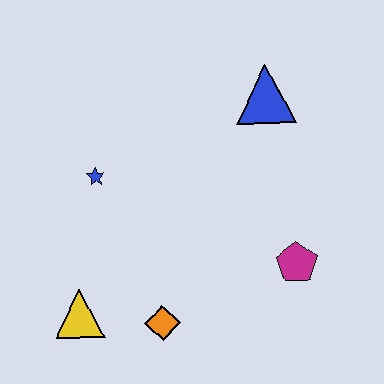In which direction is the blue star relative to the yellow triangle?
The blue star is above the yellow triangle.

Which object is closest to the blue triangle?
The magenta pentagon is closest to the blue triangle.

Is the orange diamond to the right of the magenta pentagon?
No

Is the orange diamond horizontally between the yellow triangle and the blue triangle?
Yes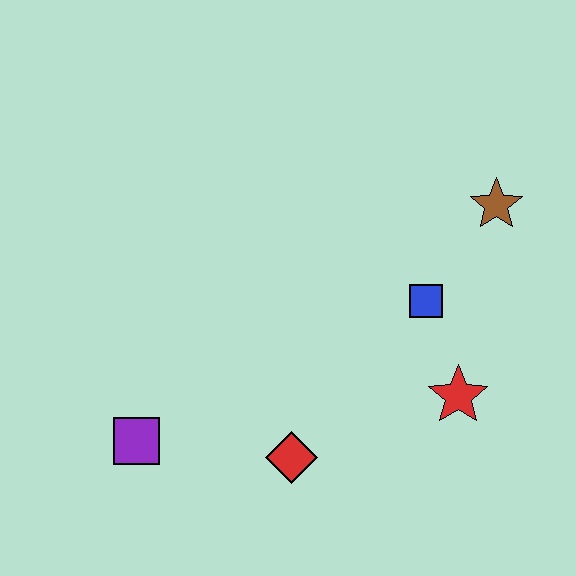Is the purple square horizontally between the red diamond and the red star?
No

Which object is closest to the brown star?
The blue square is closest to the brown star.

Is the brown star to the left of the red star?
No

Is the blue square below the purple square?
No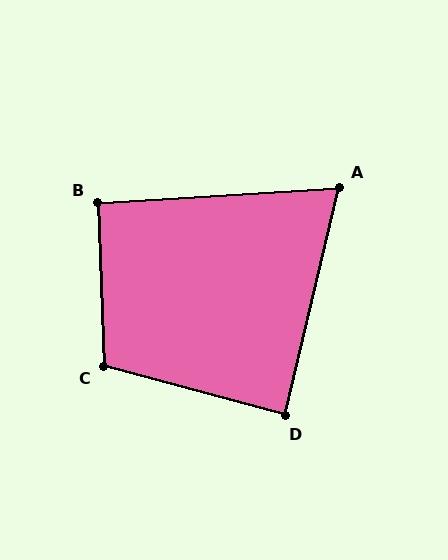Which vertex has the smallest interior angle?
A, at approximately 73 degrees.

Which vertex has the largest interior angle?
C, at approximately 107 degrees.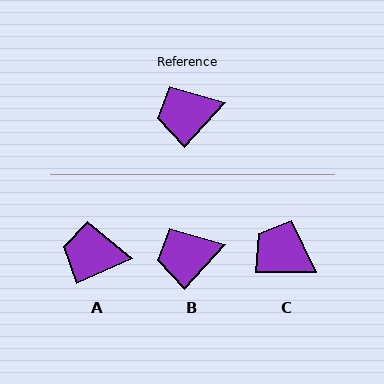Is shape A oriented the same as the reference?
No, it is off by about 23 degrees.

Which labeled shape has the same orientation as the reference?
B.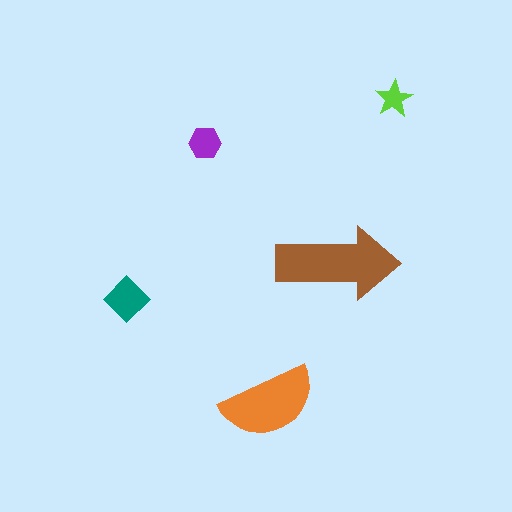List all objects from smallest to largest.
The lime star, the purple hexagon, the teal diamond, the orange semicircle, the brown arrow.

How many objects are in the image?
There are 5 objects in the image.